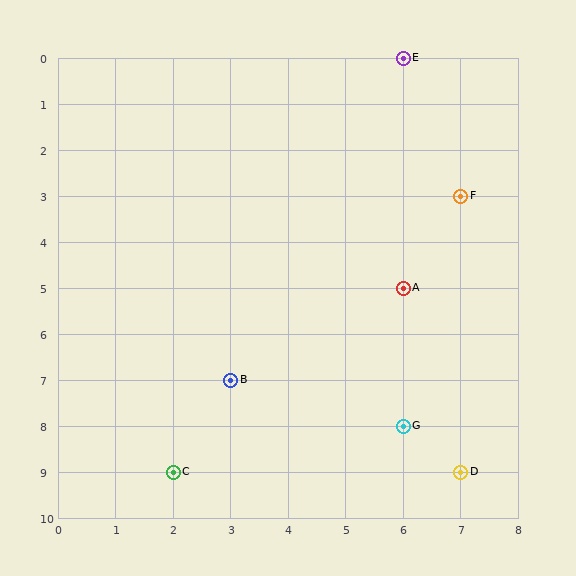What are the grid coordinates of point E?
Point E is at grid coordinates (6, 0).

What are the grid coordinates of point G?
Point G is at grid coordinates (6, 8).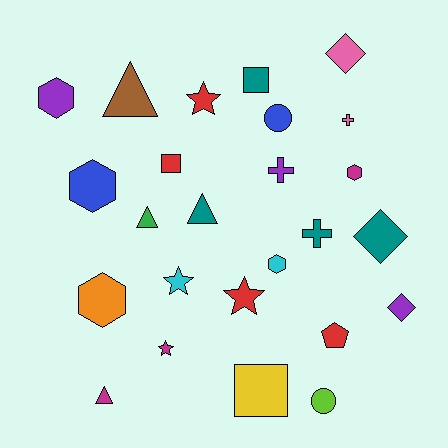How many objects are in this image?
There are 25 objects.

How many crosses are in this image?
There are 3 crosses.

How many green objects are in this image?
There is 1 green object.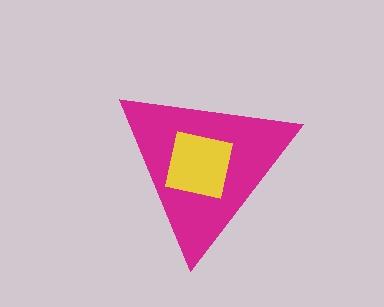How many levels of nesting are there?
2.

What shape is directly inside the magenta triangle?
The yellow square.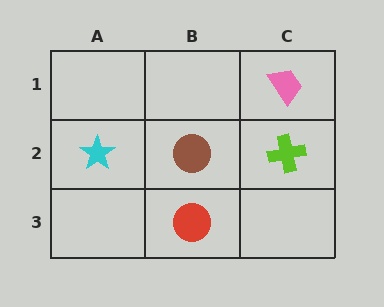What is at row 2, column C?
A lime cross.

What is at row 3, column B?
A red circle.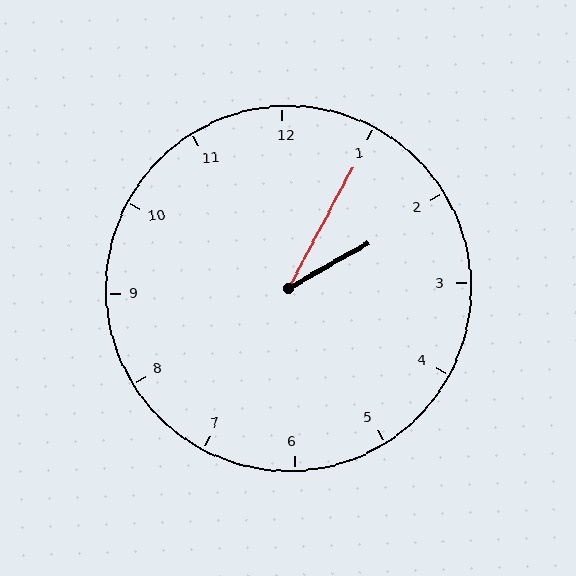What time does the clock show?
2:05.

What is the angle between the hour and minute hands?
Approximately 32 degrees.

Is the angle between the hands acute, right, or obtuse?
It is acute.